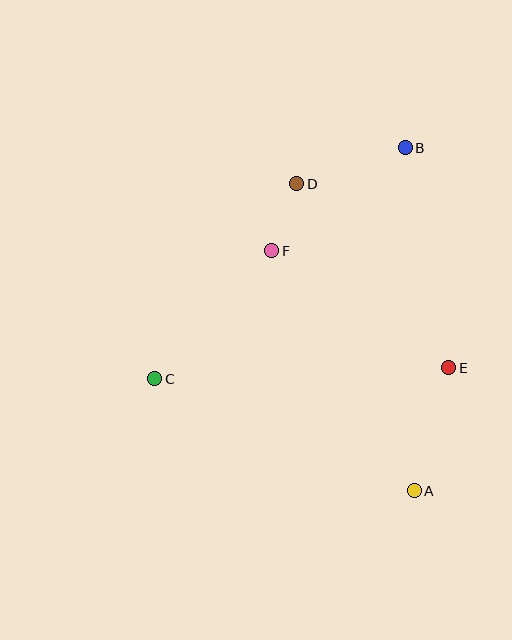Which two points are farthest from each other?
Points A and B are farthest from each other.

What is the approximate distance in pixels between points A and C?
The distance between A and C is approximately 283 pixels.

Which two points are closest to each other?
Points D and F are closest to each other.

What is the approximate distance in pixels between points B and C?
The distance between B and C is approximately 341 pixels.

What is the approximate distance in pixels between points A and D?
The distance between A and D is approximately 329 pixels.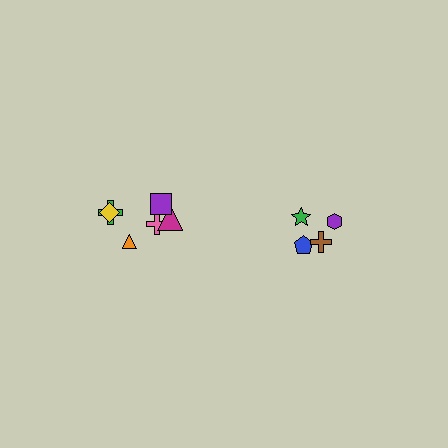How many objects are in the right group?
There are 4 objects.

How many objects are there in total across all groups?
There are 10 objects.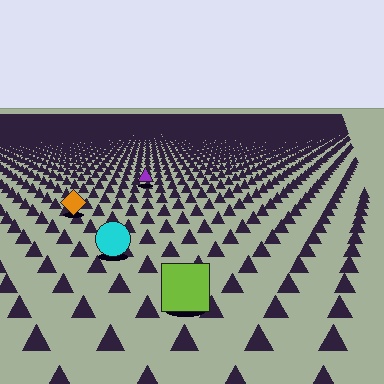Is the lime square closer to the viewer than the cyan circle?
Yes. The lime square is closer — you can tell from the texture gradient: the ground texture is coarser near it.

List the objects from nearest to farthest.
From nearest to farthest: the lime square, the cyan circle, the orange diamond, the purple triangle.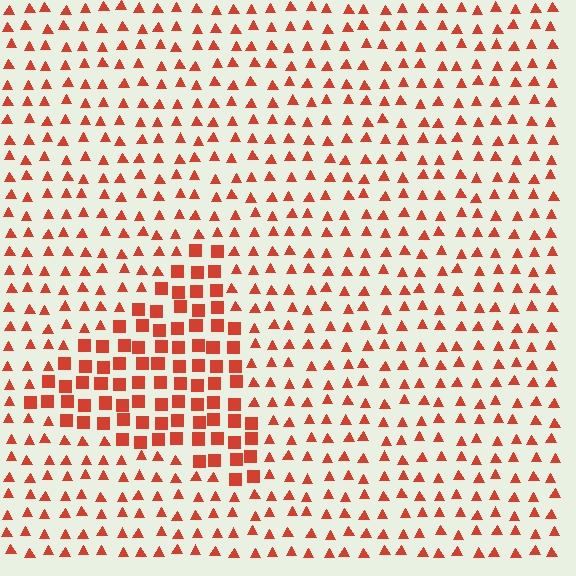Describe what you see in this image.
The image is filled with small red elements arranged in a uniform grid. A triangle-shaped region contains squares, while the surrounding area contains triangles. The boundary is defined purely by the change in element shape.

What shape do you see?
I see a triangle.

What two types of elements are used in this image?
The image uses squares inside the triangle region and triangles outside it.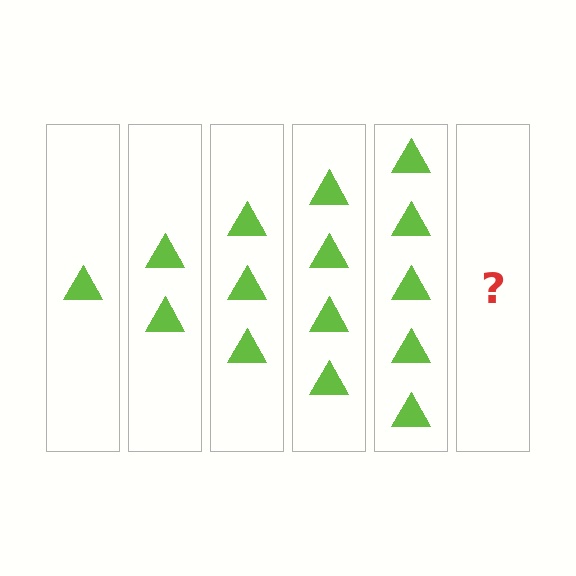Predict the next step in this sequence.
The next step is 6 triangles.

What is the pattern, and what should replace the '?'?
The pattern is that each step adds one more triangle. The '?' should be 6 triangles.